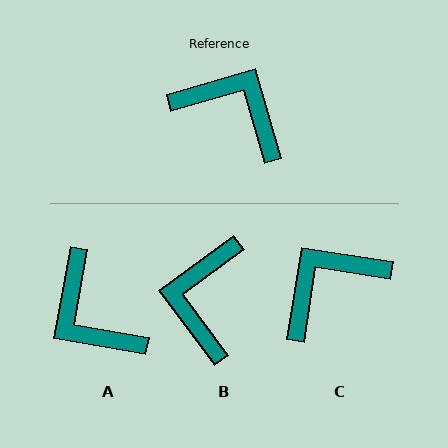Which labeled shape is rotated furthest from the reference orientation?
A, about 154 degrees away.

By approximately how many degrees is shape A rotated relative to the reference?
Approximately 154 degrees counter-clockwise.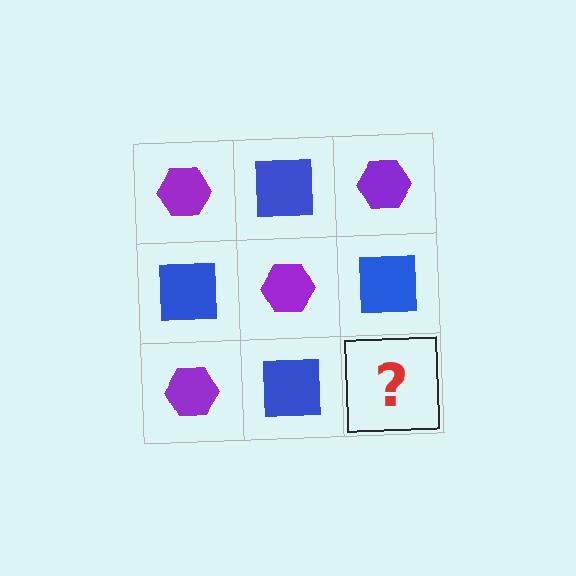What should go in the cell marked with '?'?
The missing cell should contain a purple hexagon.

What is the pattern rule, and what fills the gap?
The rule is that it alternates purple hexagon and blue square in a checkerboard pattern. The gap should be filled with a purple hexagon.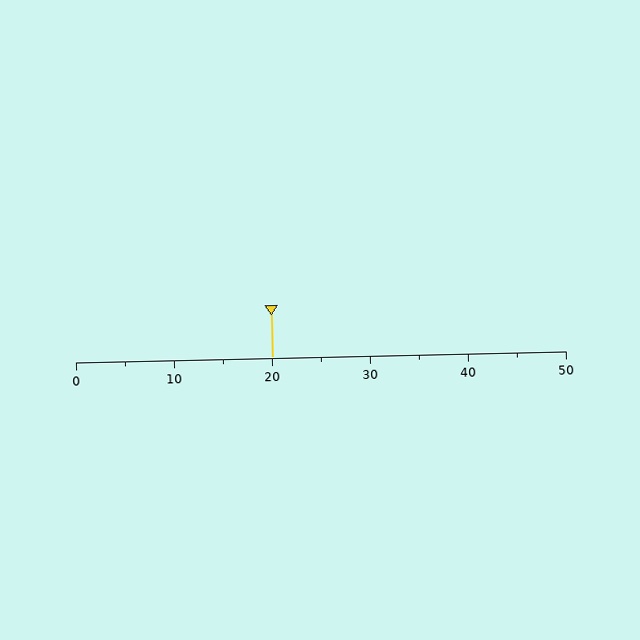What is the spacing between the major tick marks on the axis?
The major ticks are spaced 10 apart.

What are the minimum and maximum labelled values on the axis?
The axis runs from 0 to 50.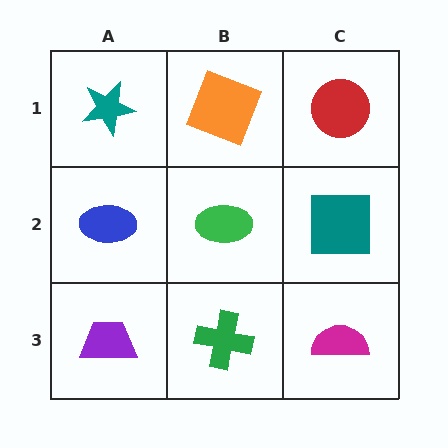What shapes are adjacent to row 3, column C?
A teal square (row 2, column C), a green cross (row 3, column B).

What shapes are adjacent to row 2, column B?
An orange square (row 1, column B), a green cross (row 3, column B), a blue ellipse (row 2, column A), a teal square (row 2, column C).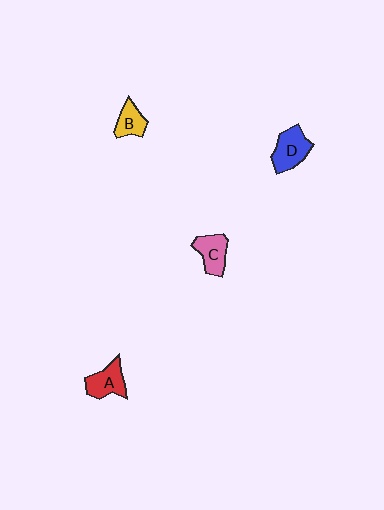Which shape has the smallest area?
Shape B (yellow).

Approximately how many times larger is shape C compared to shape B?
Approximately 1.3 times.